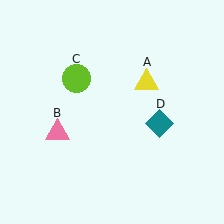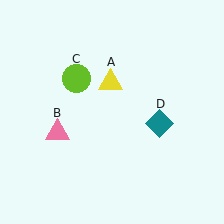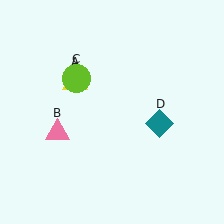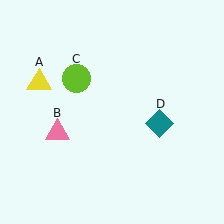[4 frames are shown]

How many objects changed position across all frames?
1 object changed position: yellow triangle (object A).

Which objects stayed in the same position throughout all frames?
Pink triangle (object B) and lime circle (object C) and teal diamond (object D) remained stationary.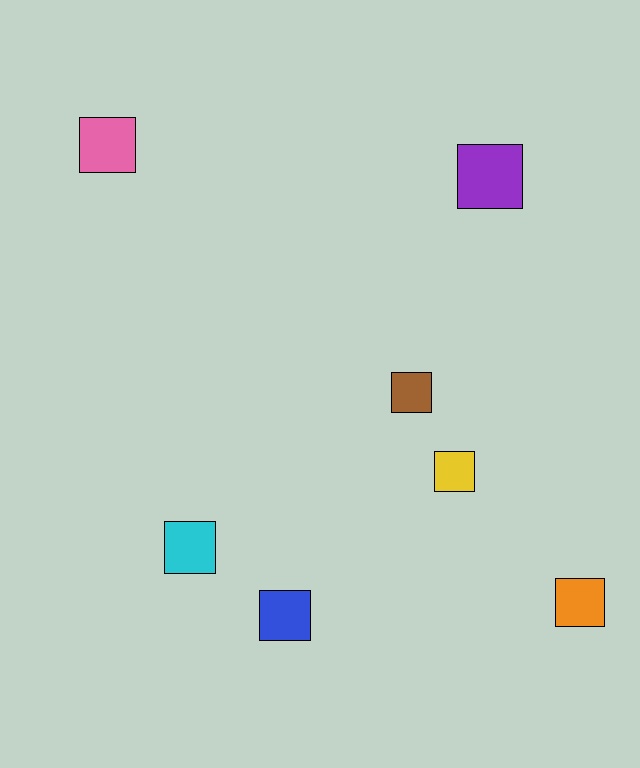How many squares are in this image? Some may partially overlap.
There are 7 squares.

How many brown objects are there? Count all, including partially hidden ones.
There is 1 brown object.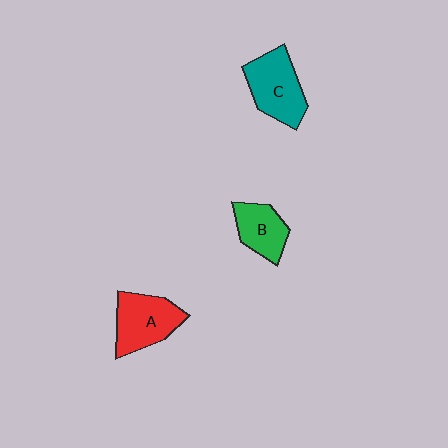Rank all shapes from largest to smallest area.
From largest to smallest: C (teal), A (red), B (green).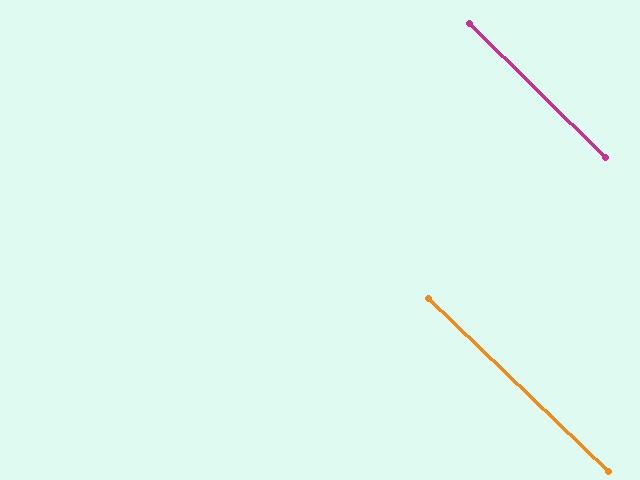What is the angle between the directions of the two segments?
Approximately 1 degree.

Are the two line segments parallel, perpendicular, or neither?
Parallel — their directions differ by only 0.7°.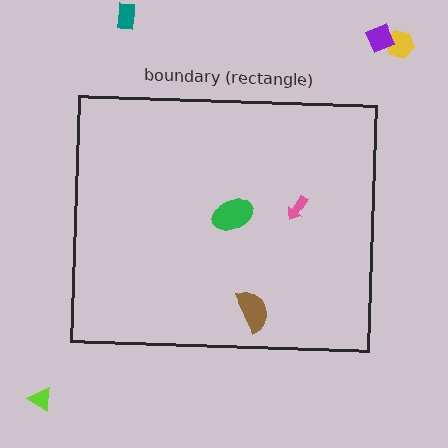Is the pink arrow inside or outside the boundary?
Inside.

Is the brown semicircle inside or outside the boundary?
Inside.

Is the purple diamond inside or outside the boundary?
Outside.